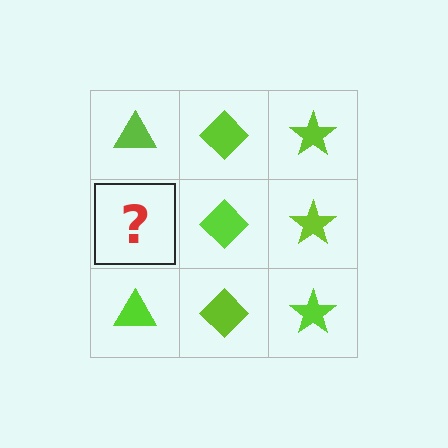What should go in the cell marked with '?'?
The missing cell should contain a lime triangle.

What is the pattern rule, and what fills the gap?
The rule is that each column has a consistent shape. The gap should be filled with a lime triangle.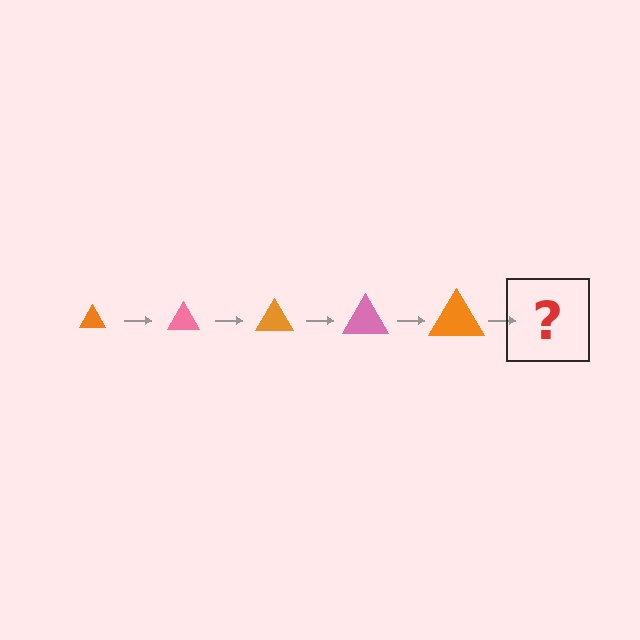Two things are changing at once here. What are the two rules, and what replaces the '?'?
The two rules are that the triangle grows larger each step and the color cycles through orange and pink. The '?' should be a pink triangle, larger than the previous one.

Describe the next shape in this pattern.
It should be a pink triangle, larger than the previous one.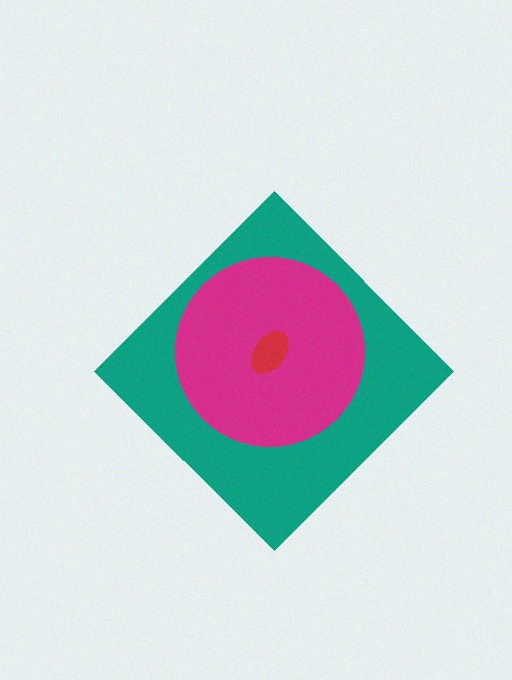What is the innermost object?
The red ellipse.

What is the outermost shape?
The teal diamond.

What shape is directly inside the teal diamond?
The magenta circle.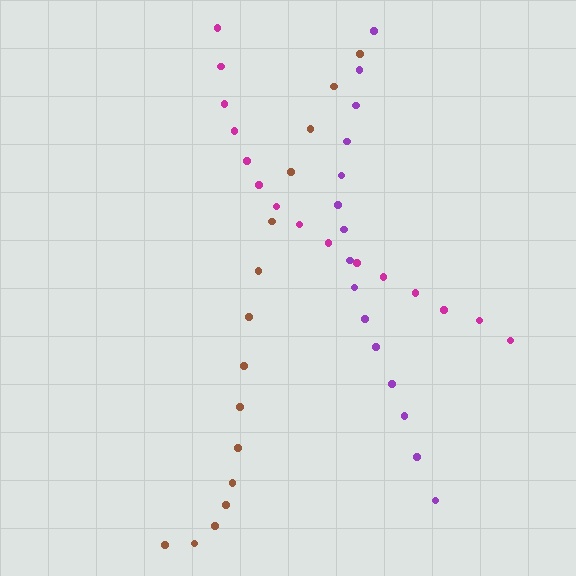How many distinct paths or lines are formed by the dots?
There are 3 distinct paths.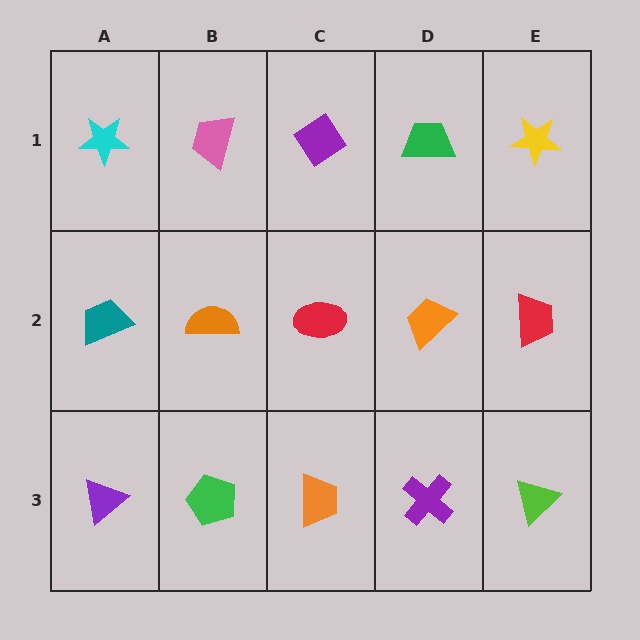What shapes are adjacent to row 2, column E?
A yellow star (row 1, column E), a lime triangle (row 3, column E), an orange trapezoid (row 2, column D).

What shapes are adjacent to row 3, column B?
An orange semicircle (row 2, column B), a purple triangle (row 3, column A), an orange trapezoid (row 3, column C).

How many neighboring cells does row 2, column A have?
3.